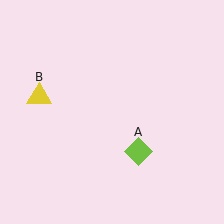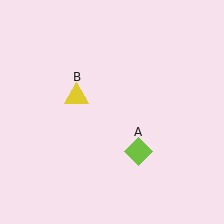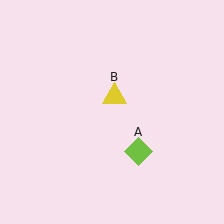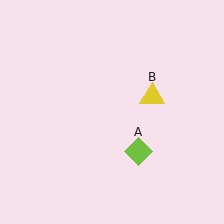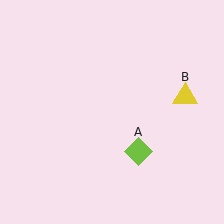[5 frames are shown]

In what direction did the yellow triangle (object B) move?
The yellow triangle (object B) moved right.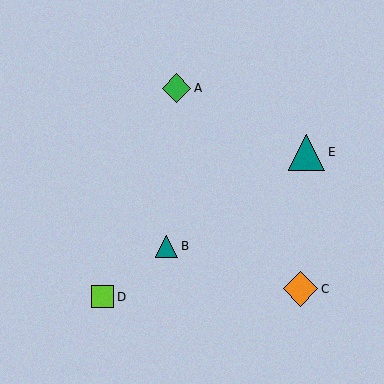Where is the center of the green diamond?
The center of the green diamond is at (177, 88).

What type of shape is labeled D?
Shape D is a lime square.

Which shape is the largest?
The teal triangle (labeled E) is the largest.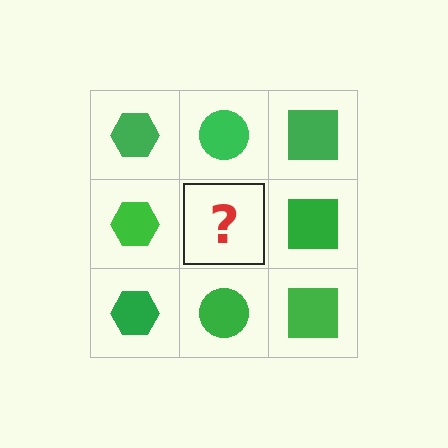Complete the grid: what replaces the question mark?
The question mark should be replaced with a green circle.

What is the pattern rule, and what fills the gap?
The rule is that each column has a consistent shape. The gap should be filled with a green circle.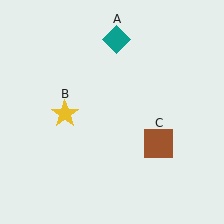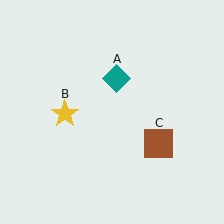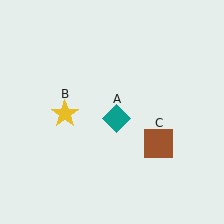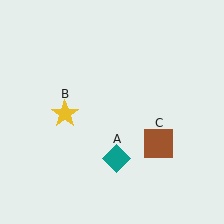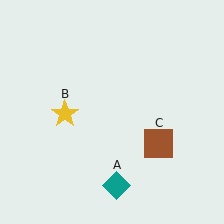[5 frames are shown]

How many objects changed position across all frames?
1 object changed position: teal diamond (object A).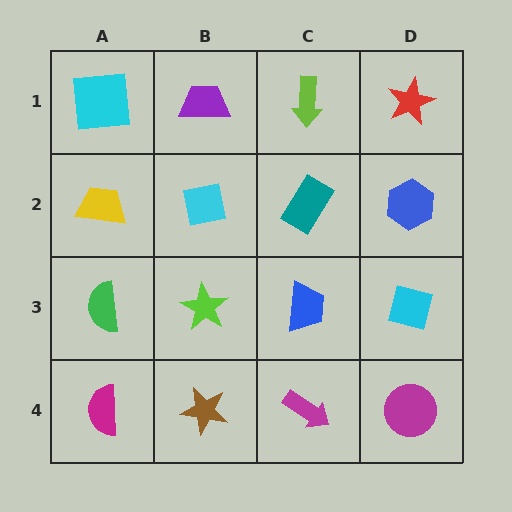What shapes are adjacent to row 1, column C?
A teal rectangle (row 2, column C), a purple trapezoid (row 1, column B), a red star (row 1, column D).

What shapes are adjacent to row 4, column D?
A cyan diamond (row 3, column D), a magenta arrow (row 4, column C).